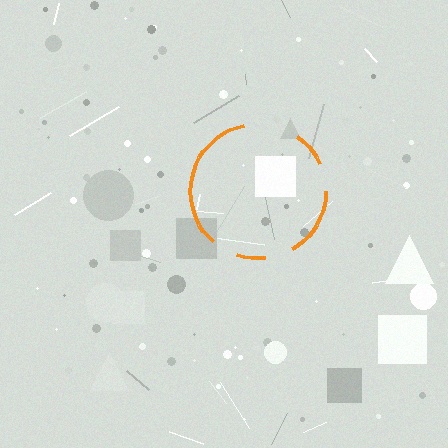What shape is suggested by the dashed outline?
The dashed outline suggests a circle.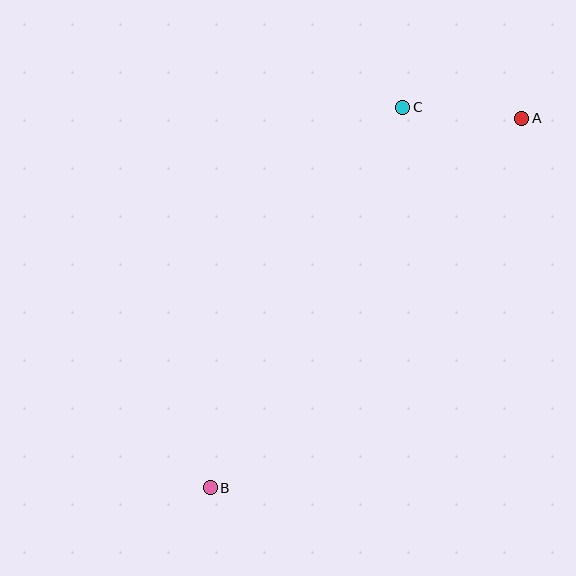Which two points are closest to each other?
Points A and C are closest to each other.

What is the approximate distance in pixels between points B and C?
The distance between B and C is approximately 426 pixels.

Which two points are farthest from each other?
Points A and B are farthest from each other.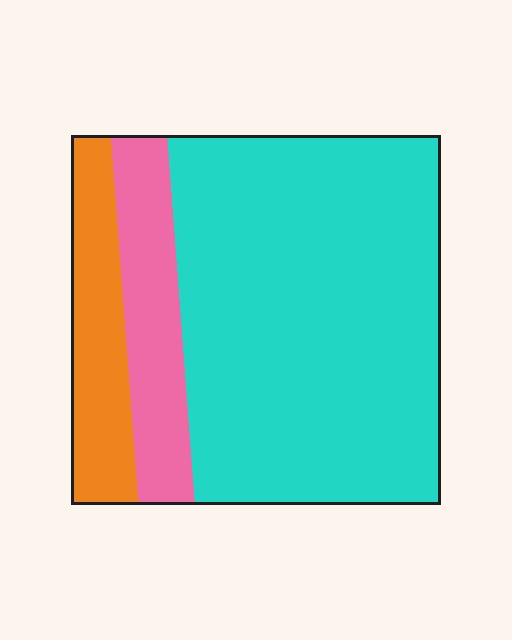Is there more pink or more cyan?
Cyan.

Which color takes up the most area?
Cyan, at roughly 70%.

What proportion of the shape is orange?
Orange takes up about one eighth (1/8) of the shape.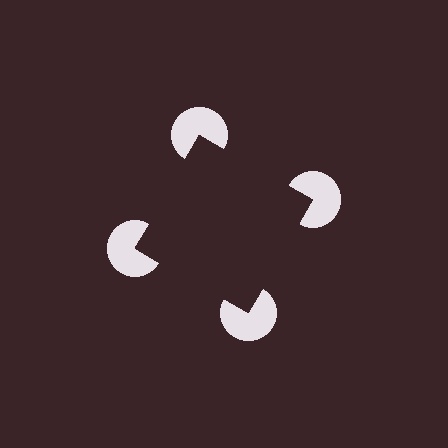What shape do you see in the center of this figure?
An illusory square — its edges are inferred from the aligned wedge cuts in the pac-man discs, not physically drawn.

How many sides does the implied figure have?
4 sides.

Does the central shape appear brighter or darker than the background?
It typically appears slightly darker than the background, even though no actual brightness change is drawn.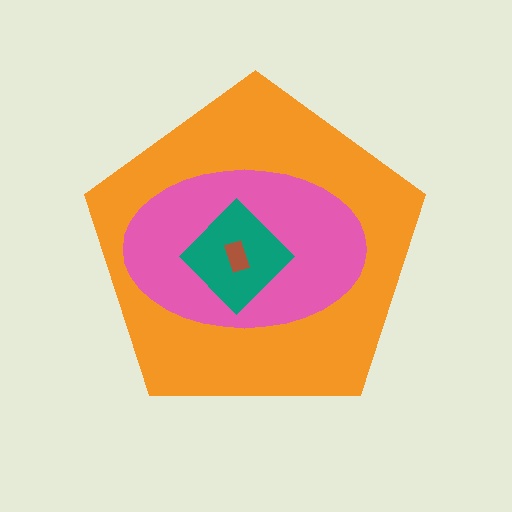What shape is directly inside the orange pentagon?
The pink ellipse.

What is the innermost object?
The brown rectangle.